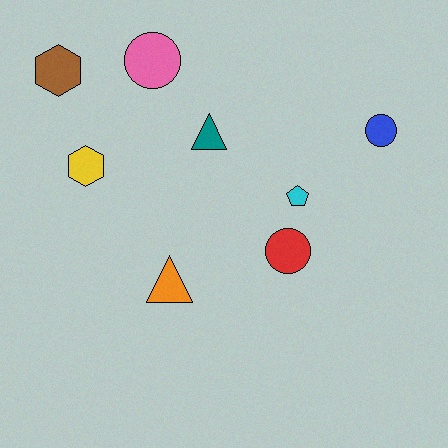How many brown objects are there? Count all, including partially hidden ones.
There is 1 brown object.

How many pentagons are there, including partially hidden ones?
There is 1 pentagon.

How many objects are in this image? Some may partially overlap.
There are 8 objects.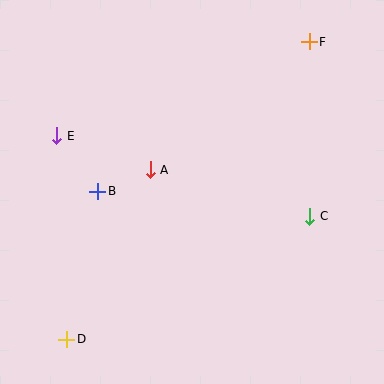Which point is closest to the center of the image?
Point A at (150, 170) is closest to the center.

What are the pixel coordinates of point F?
Point F is at (309, 42).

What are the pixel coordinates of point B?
Point B is at (98, 191).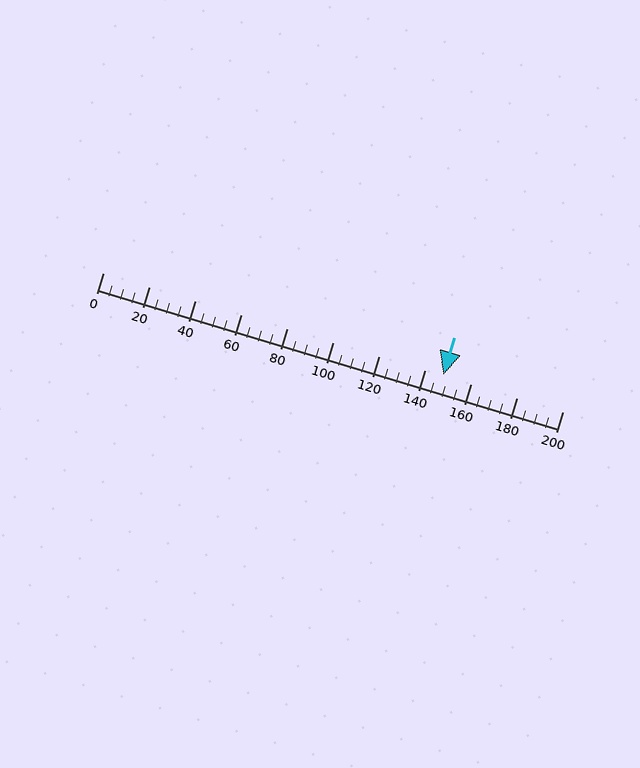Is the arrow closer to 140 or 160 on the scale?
The arrow is closer to 140.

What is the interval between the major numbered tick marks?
The major tick marks are spaced 20 units apart.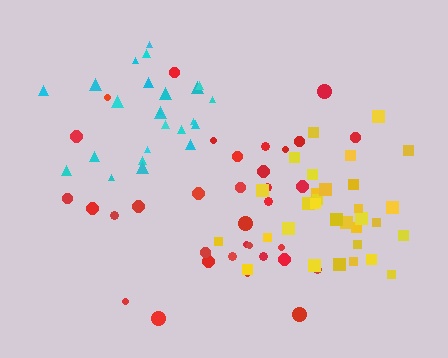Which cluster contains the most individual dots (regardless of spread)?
Red (34).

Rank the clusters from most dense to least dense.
cyan, yellow, red.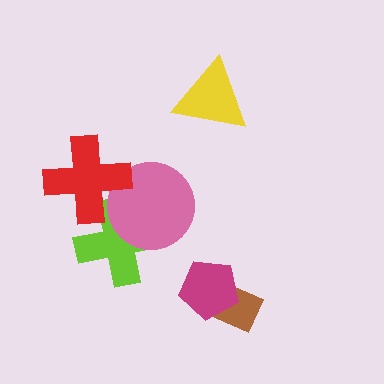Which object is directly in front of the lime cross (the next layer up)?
The pink circle is directly in front of the lime cross.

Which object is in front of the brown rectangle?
The magenta pentagon is in front of the brown rectangle.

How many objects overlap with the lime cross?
2 objects overlap with the lime cross.